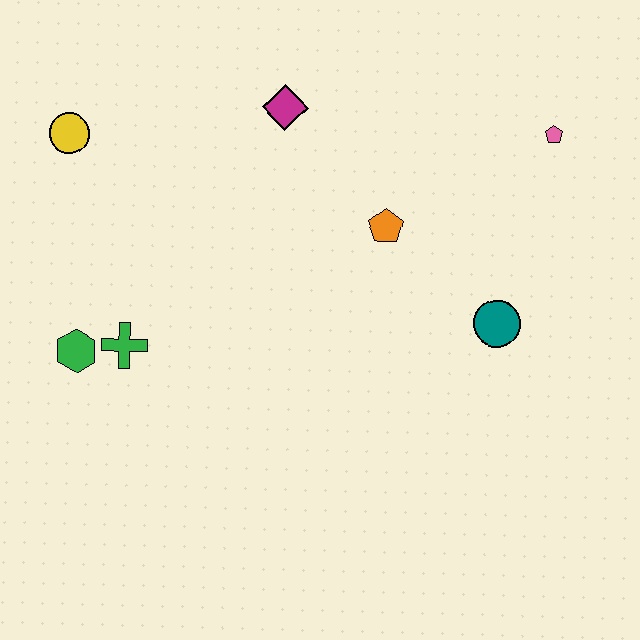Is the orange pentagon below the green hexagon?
No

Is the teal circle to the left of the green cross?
No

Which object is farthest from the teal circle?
The yellow circle is farthest from the teal circle.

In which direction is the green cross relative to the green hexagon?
The green cross is to the right of the green hexagon.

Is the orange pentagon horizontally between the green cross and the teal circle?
Yes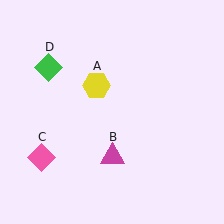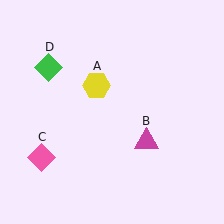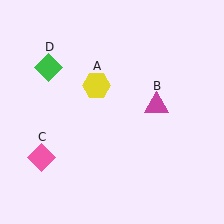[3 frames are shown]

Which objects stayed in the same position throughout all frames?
Yellow hexagon (object A) and pink diamond (object C) and green diamond (object D) remained stationary.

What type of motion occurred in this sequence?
The magenta triangle (object B) rotated counterclockwise around the center of the scene.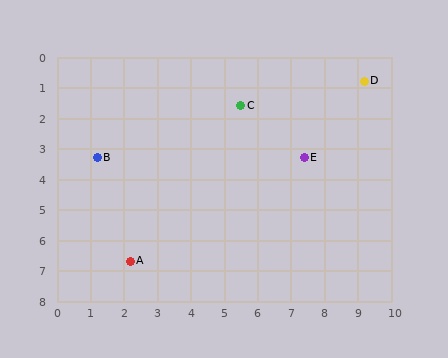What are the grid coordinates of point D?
Point D is at approximately (9.2, 0.8).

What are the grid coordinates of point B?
Point B is at approximately (1.2, 3.3).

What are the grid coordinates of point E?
Point E is at approximately (7.4, 3.3).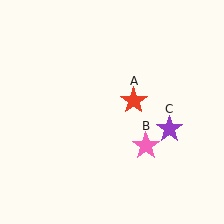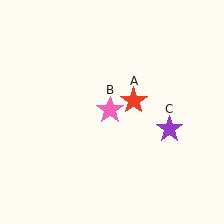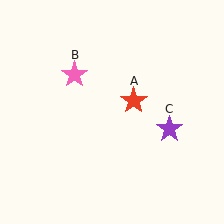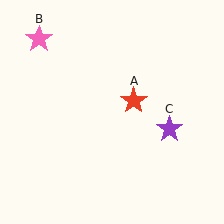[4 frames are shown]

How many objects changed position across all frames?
1 object changed position: pink star (object B).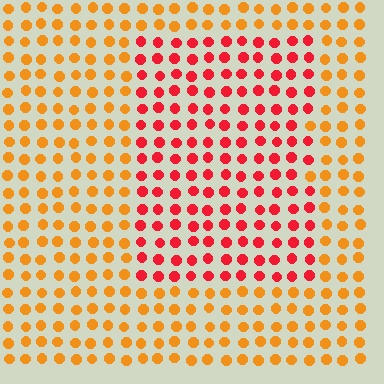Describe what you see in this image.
The image is filled with small orange elements in a uniform arrangement. A rectangle-shaped region is visible where the elements are tinted to a slightly different hue, forming a subtle color boundary.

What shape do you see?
I see a rectangle.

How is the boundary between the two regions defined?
The boundary is defined purely by a slight shift in hue (about 40 degrees). Spacing, size, and orientation are identical on both sides.